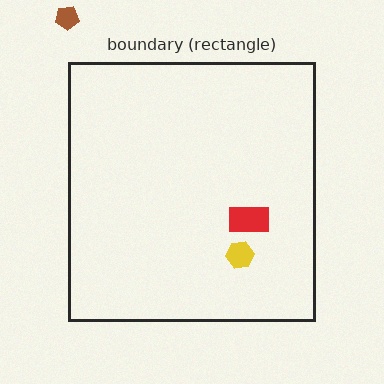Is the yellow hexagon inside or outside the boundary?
Inside.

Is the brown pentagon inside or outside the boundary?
Outside.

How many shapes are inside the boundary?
2 inside, 1 outside.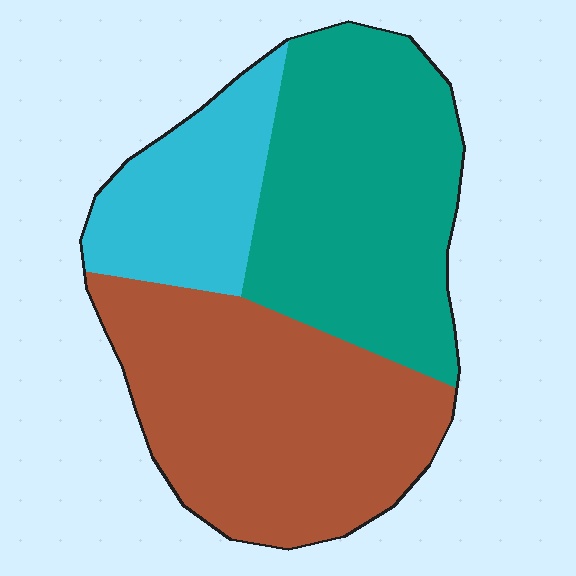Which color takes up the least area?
Cyan, at roughly 20%.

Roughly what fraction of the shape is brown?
Brown covers about 40% of the shape.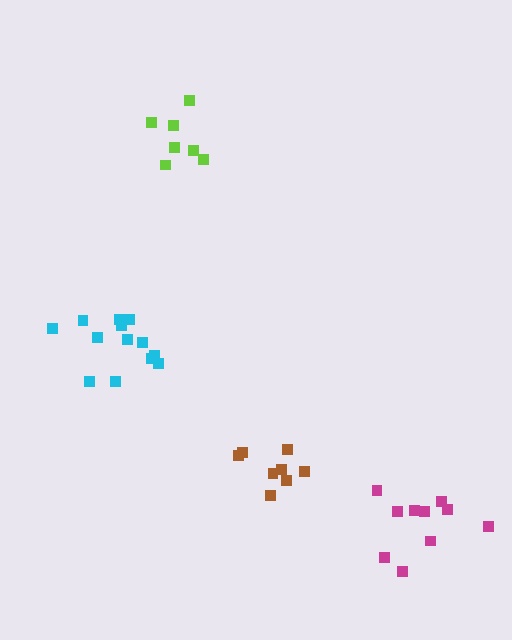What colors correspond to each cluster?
The clusters are colored: lime, brown, cyan, magenta.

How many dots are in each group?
Group 1: 7 dots, Group 2: 8 dots, Group 3: 13 dots, Group 4: 10 dots (38 total).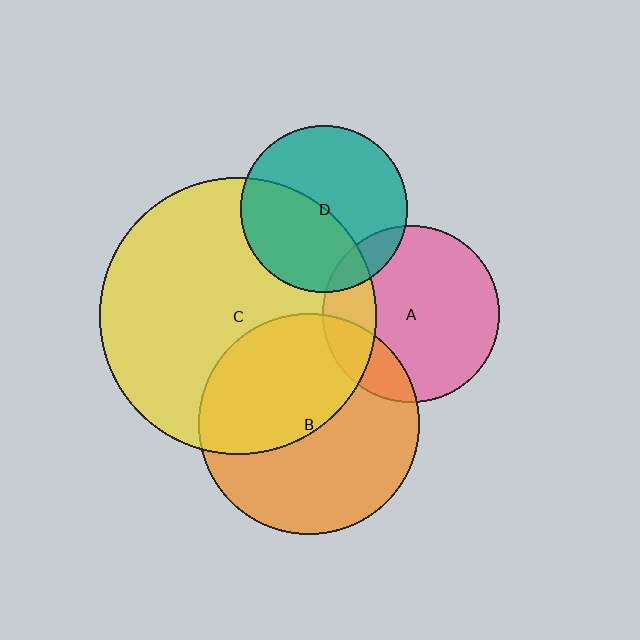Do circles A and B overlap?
Yes.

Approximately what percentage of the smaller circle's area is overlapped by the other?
Approximately 15%.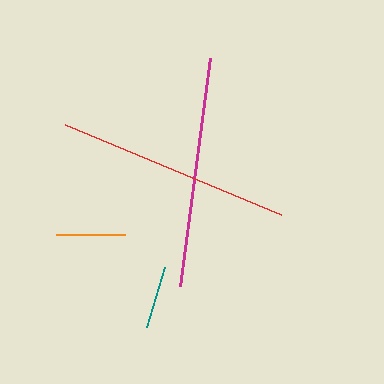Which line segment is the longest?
The red line is the longest at approximately 234 pixels.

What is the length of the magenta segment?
The magenta segment is approximately 229 pixels long.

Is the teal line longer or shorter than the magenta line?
The magenta line is longer than the teal line.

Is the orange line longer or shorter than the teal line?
The orange line is longer than the teal line.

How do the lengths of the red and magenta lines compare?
The red and magenta lines are approximately the same length.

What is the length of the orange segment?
The orange segment is approximately 69 pixels long.